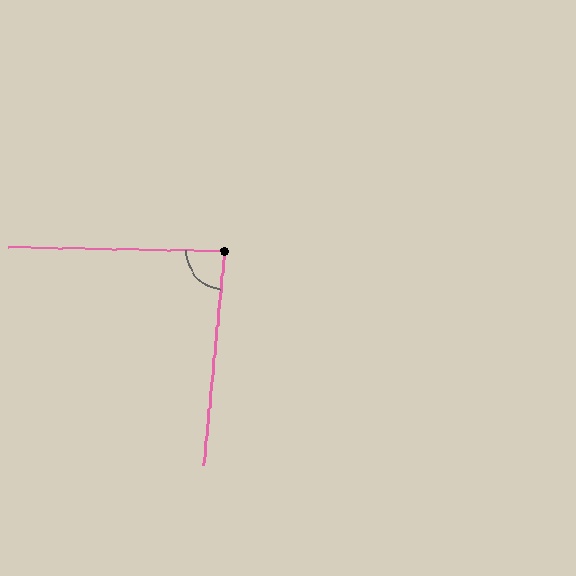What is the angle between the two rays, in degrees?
Approximately 85 degrees.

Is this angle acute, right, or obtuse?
It is approximately a right angle.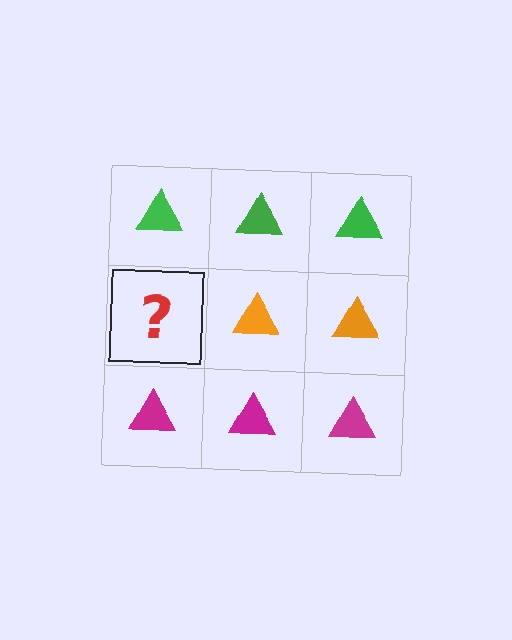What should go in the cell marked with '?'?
The missing cell should contain an orange triangle.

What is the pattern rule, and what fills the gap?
The rule is that each row has a consistent color. The gap should be filled with an orange triangle.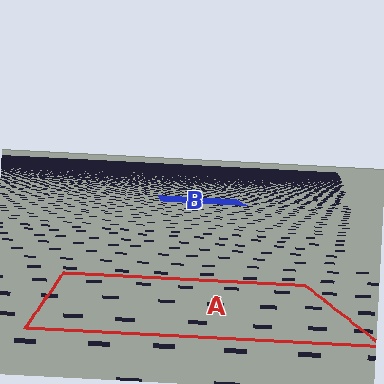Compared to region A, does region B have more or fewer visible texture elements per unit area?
Region B has more texture elements per unit area — they are packed more densely because it is farther away.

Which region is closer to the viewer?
Region A is closer. The texture elements there are larger and more spread out.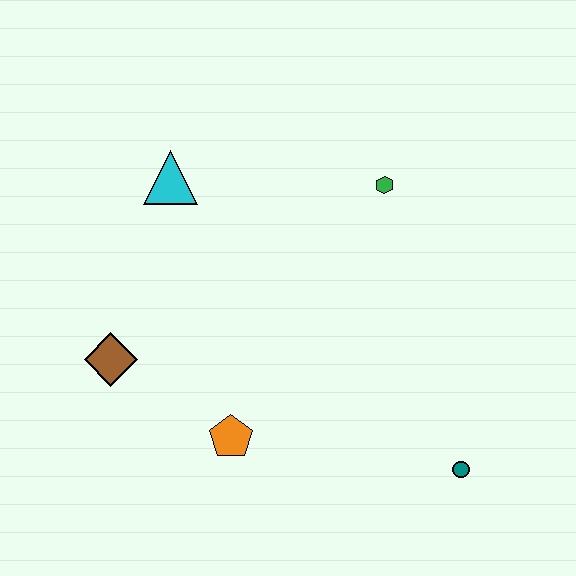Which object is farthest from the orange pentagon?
The green hexagon is farthest from the orange pentagon.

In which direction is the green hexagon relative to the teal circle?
The green hexagon is above the teal circle.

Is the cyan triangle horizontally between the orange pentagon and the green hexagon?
No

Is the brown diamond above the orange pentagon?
Yes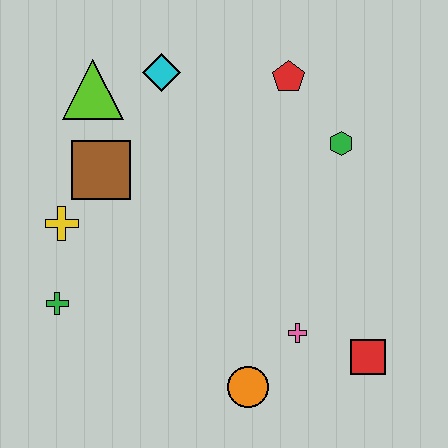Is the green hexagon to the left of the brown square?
No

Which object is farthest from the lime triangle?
The red square is farthest from the lime triangle.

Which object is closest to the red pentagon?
The green hexagon is closest to the red pentagon.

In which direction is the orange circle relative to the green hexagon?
The orange circle is below the green hexagon.